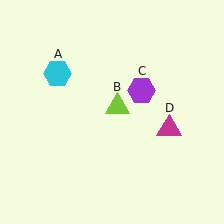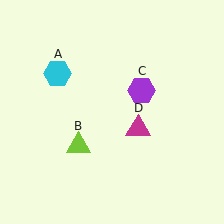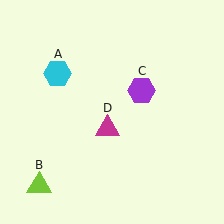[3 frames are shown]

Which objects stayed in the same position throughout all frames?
Cyan hexagon (object A) and purple hexagon (object C) remained stationary.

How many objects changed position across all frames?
2 objects changed position: lime triangle (object B), magenta triangle (object D).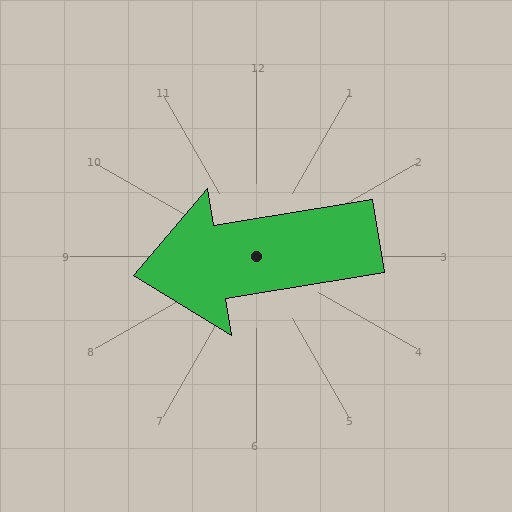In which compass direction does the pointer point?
West.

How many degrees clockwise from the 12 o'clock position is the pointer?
Approximately 261 degrees.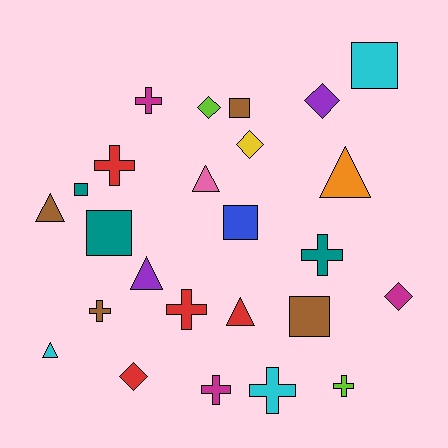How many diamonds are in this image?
There are 5 diamonds.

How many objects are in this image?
There are 25 objects.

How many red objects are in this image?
There are 4 red objects.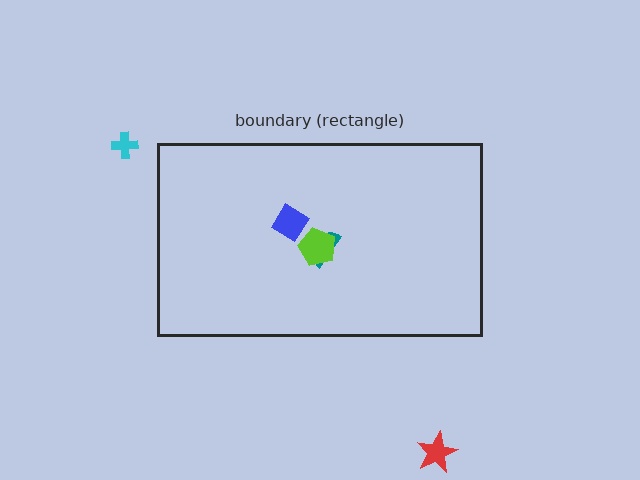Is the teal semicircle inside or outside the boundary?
Inside.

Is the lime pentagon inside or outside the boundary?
Inside.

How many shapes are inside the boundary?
3 inside, 2 outside.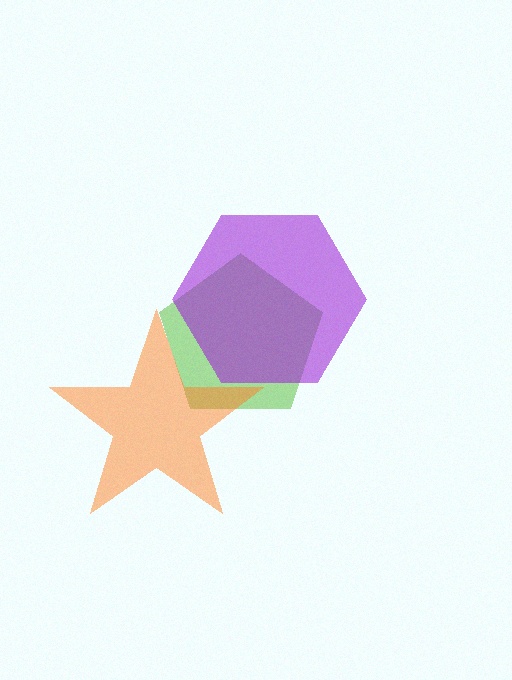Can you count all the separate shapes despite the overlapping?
Yes, there are 3 separate shapes.